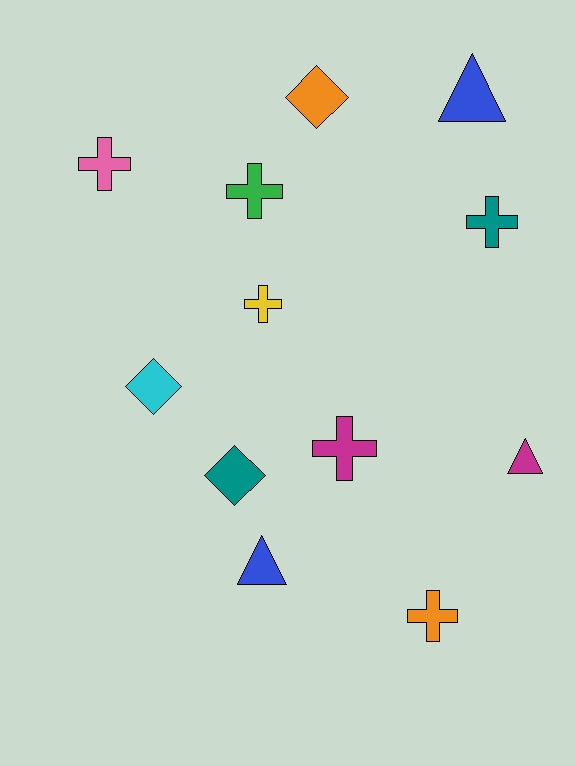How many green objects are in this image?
There is 1 green object.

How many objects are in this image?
There are 12 objects.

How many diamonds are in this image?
There are 3 diamonds.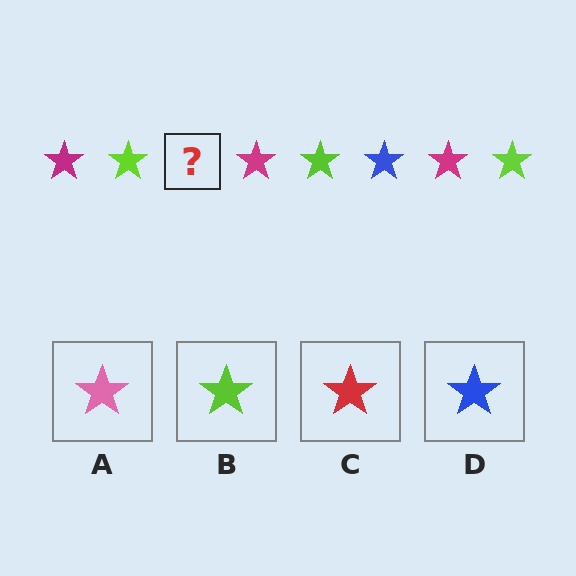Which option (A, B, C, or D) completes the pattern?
D.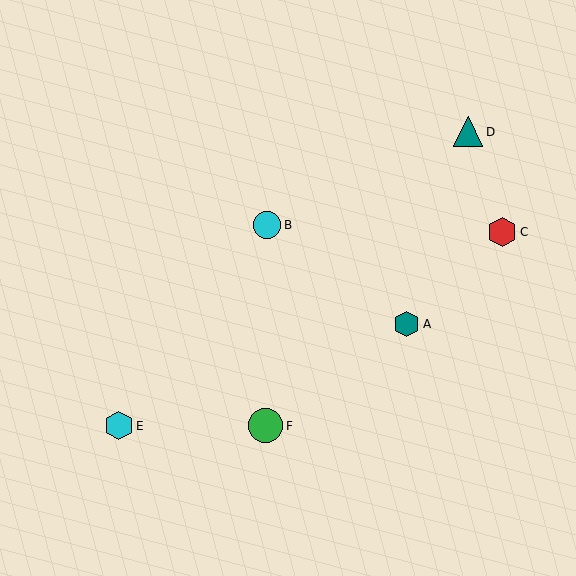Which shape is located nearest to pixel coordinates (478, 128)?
The teal triangle (labeled D) at (468, 132) is nearest to that location.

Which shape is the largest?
The green circle (labeled F) is the largest.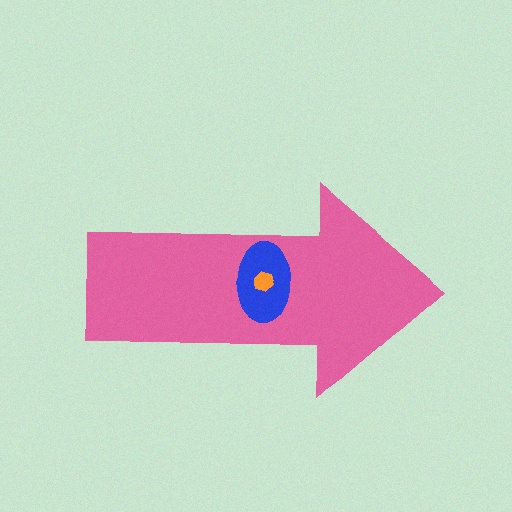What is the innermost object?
The orange hexagon.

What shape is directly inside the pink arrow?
The blue ellipse.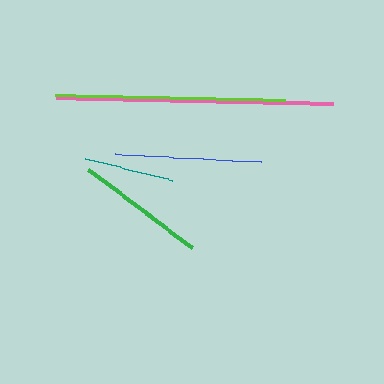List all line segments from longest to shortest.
From longest to shortest: pink, lime, blue, green, teal.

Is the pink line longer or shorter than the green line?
The pink line is longer than the green line.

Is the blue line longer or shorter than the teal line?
The blue line is longer than the teal line.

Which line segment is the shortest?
The teal line is the shortest at approximately 90 pixels.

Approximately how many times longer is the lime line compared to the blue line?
The lime line is approximately 1.6 times the length of the blue line.